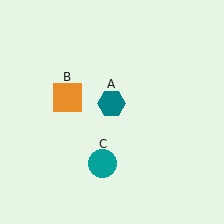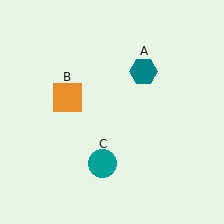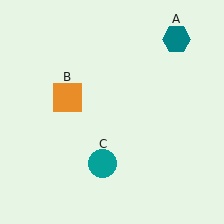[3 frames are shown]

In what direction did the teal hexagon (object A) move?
The teal hexagon (object A) moved up and to the right.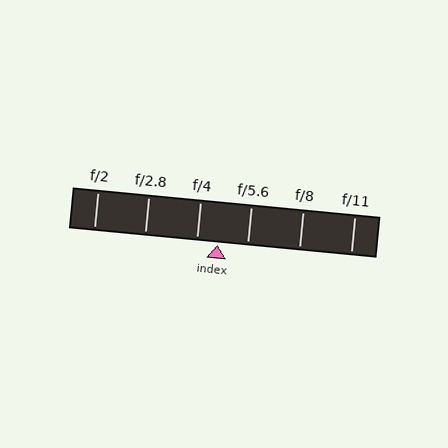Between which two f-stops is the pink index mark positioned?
The index mark is between f/4 and f/5.6.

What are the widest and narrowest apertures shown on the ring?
The widest aperture shown is f/2 and the narrowest is f/11.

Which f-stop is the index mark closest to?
The index mark is closest to f/4.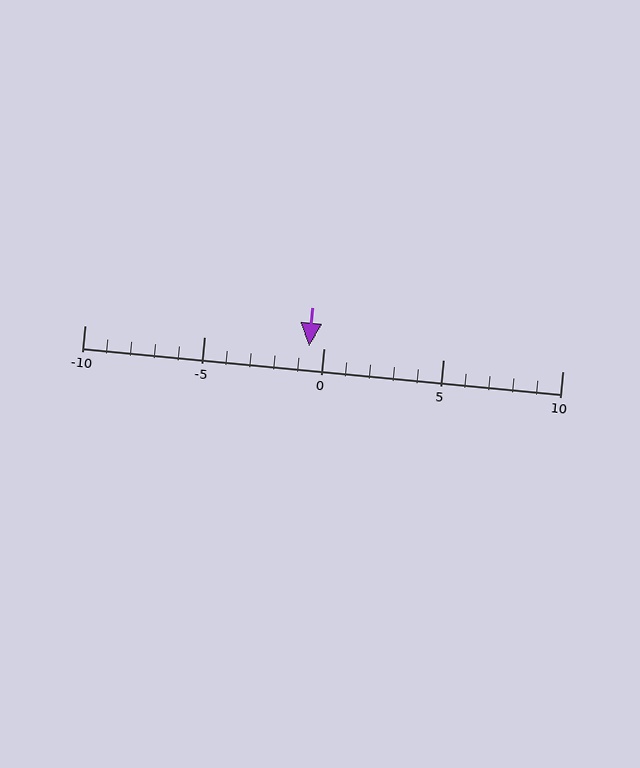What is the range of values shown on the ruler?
The ruler shows values from -10 to 10.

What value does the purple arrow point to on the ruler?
The purple arrow points to approximately -1.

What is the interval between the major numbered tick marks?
The major tick marks are spaced 5 units apart.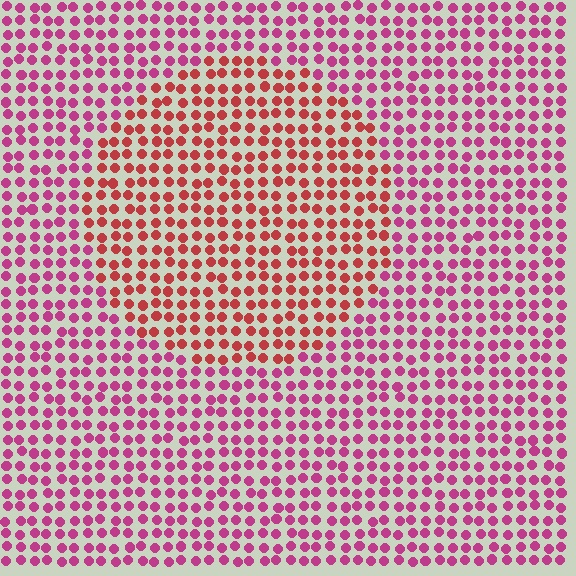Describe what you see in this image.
The image is filled with small magenta elements in a uniform arrangement. A circle-shaped region is visible where the elements are tinted to a slightly different hue, forming a subtle color boundary.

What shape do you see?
I see a circle.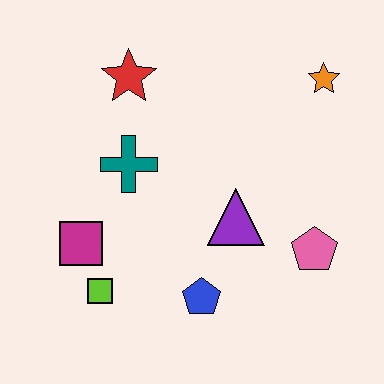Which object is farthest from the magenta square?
The orange star is farthest from the magenta square.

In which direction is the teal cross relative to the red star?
The teal cross is below the red star.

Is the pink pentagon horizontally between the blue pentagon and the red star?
No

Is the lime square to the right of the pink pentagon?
No